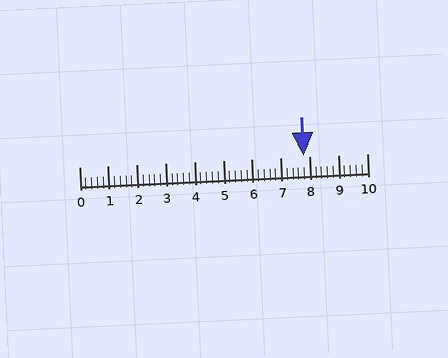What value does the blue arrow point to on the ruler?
The blue arrow points to approximately 7.8.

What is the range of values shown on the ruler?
The ruler shows values from 0 to 10.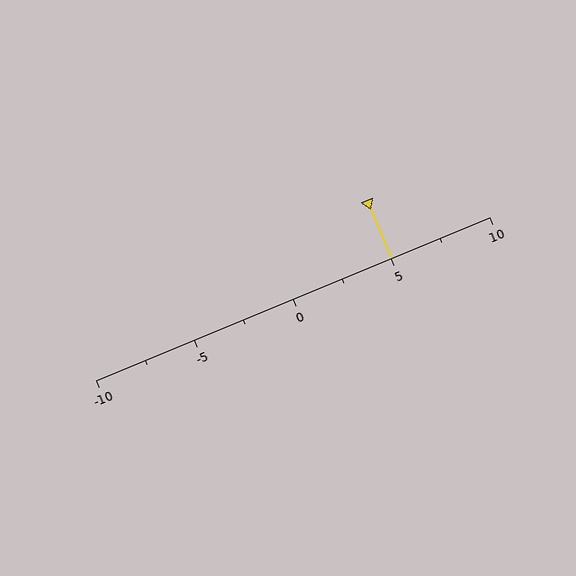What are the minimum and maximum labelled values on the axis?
The axis runs from -10 to 10.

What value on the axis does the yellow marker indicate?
The marker indicates approximately 5.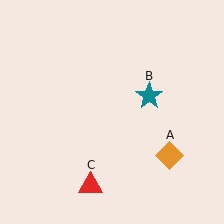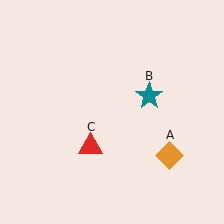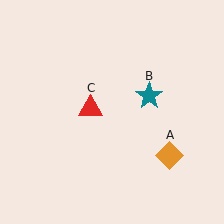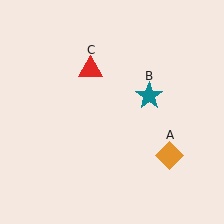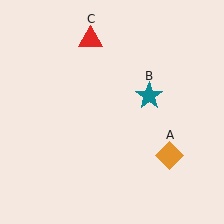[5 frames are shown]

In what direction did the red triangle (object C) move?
The red triangle (object C) moved up.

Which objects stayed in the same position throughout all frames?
Orange diamond (object A) and teal star (object B) remained stationary.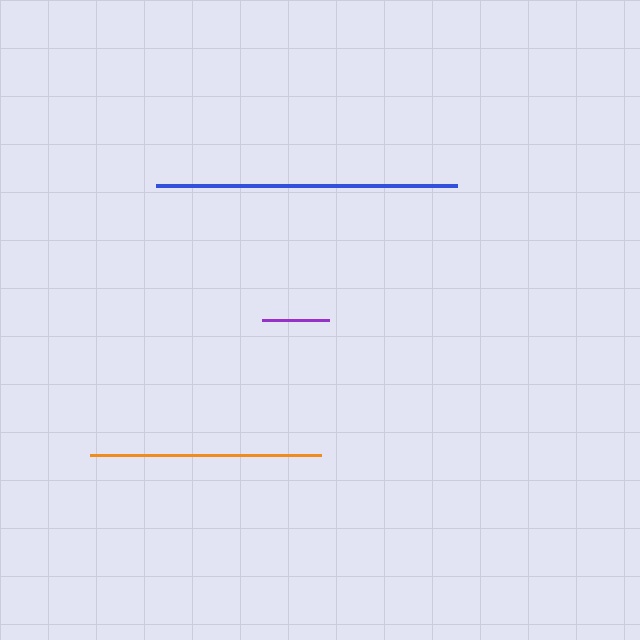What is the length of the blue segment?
The blue segment is approximately 300 pixels long.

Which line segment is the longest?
The blue line is the longest at approximately 300 pixels.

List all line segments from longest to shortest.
From longest to shortest: blue, orange, purple.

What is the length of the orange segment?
The orange segment is approximately 230 pixels long.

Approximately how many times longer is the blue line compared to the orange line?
The blue line is approximately 1.3 times the length of the orange line.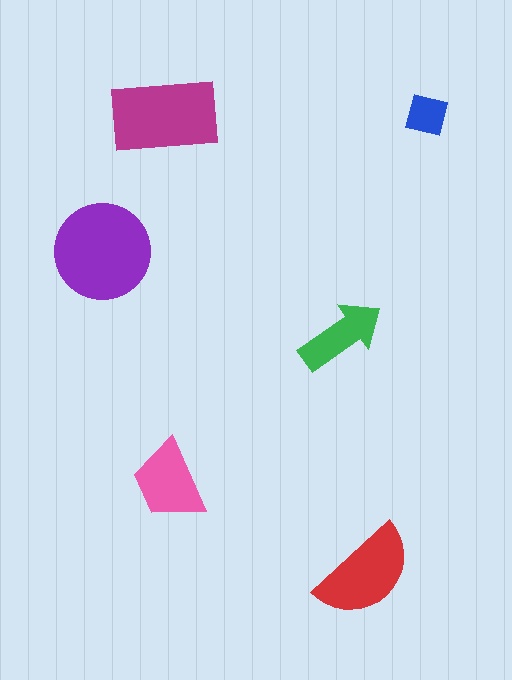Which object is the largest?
The purple circle.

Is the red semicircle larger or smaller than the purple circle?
Smaller.